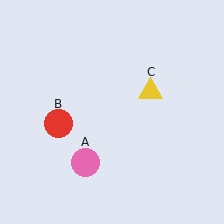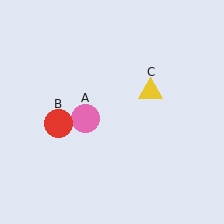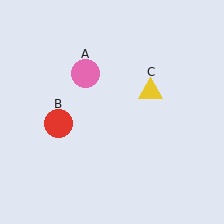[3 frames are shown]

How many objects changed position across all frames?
1 object changed position: pink circle (object A).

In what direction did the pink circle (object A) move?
The pink circle (object A) moved up.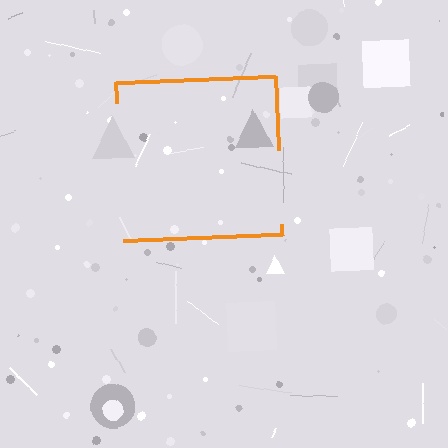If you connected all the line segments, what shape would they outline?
They would outline a square.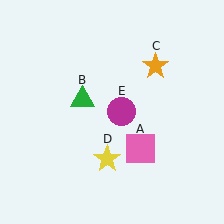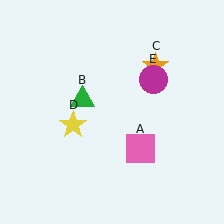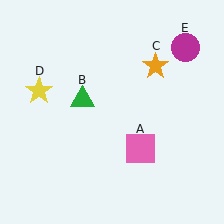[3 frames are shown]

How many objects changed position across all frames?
2 objects changed position: yellow star (object D), magenta circle (object E).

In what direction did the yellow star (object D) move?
The yellow star (object D) moved up and to the left.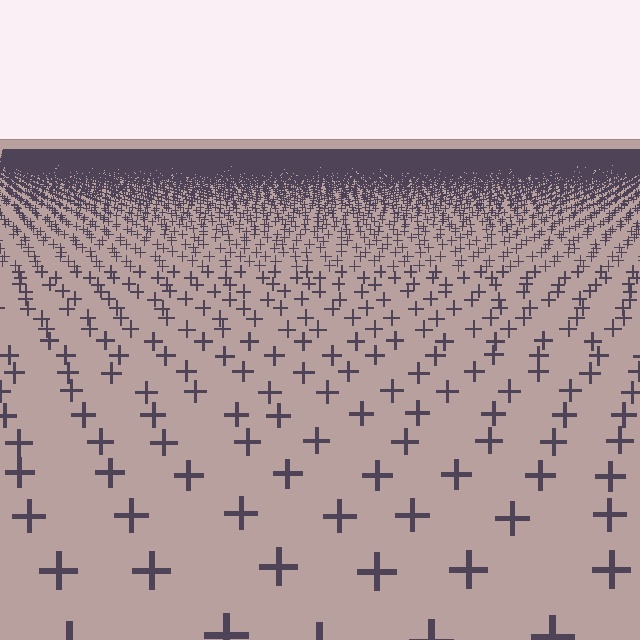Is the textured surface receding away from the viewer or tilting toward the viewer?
The surface is receding away from the viewer. Texture elements get smaller and denser toward the top.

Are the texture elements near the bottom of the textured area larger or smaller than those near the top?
Larger. Near the bottom, elements are closer to the viewer and appear at a bigger on-screen size.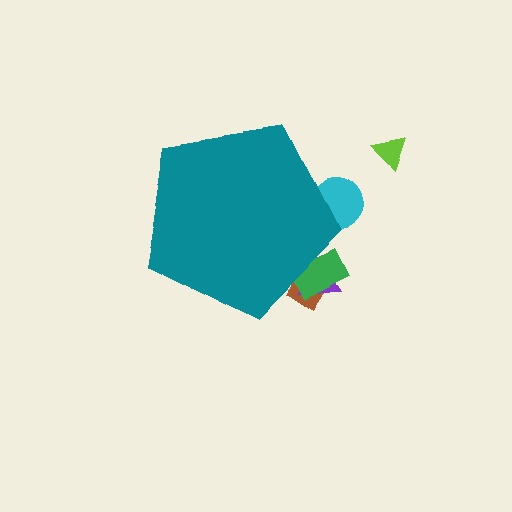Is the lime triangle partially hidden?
No, the lime triangle is fully visible.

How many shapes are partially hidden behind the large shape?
4 shapes are partially hidden.